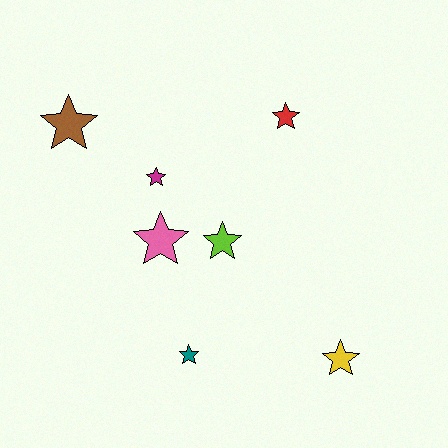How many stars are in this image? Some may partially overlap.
There are 7 stars.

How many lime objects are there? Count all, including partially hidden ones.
There is 1 lime object.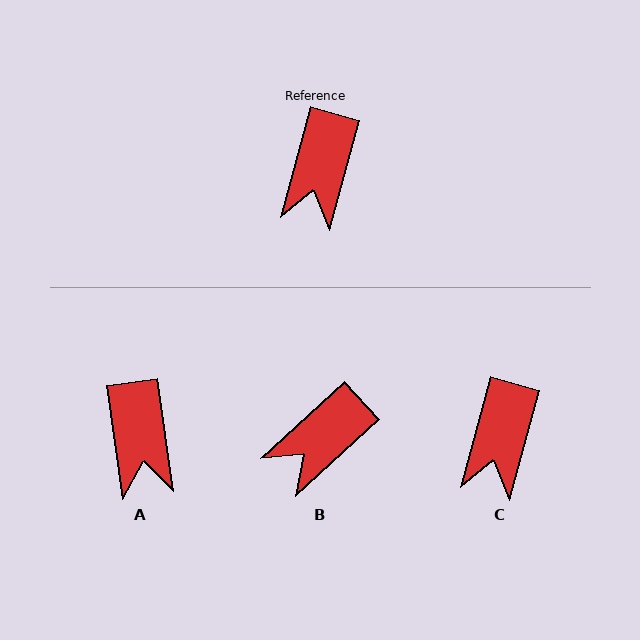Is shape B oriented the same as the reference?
No, it is off by about 32 degrees.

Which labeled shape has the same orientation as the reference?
C.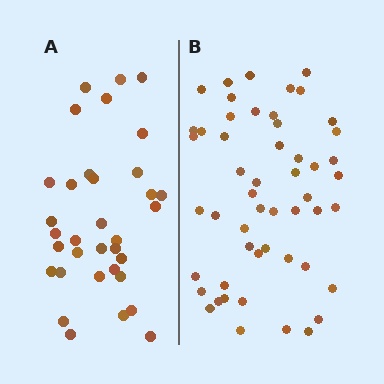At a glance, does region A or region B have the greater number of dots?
Region B (the right region) has more dots.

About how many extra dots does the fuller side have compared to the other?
Region B has approximately 20 more dots than region A.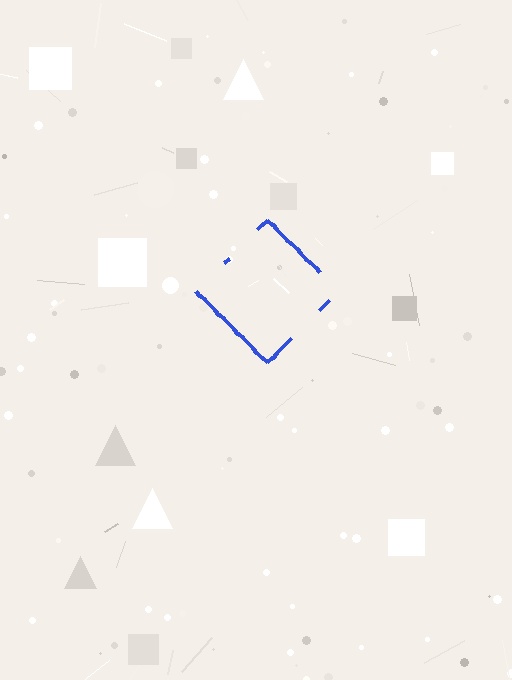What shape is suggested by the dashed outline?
The dashed outline suggests a diamond.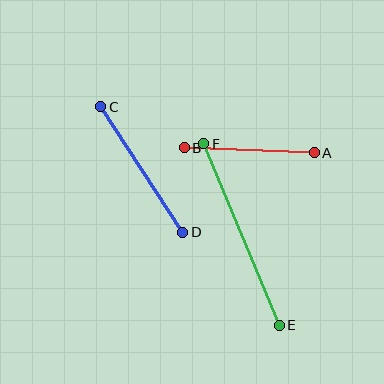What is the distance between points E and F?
The distance is approximately 197 pixels.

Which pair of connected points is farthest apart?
Points E and F are farthest apart.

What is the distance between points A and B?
The distance is approximately 130 pixels.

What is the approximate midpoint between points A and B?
The midpoint is at approximately (249, 150) pixels.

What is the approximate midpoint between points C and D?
The midpoint is at approximately (142, 170) pixels.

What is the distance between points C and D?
The distance is approximately 150 pixels.